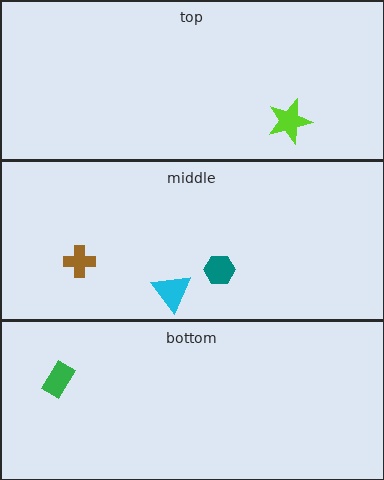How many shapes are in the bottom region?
1.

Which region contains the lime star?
The top region.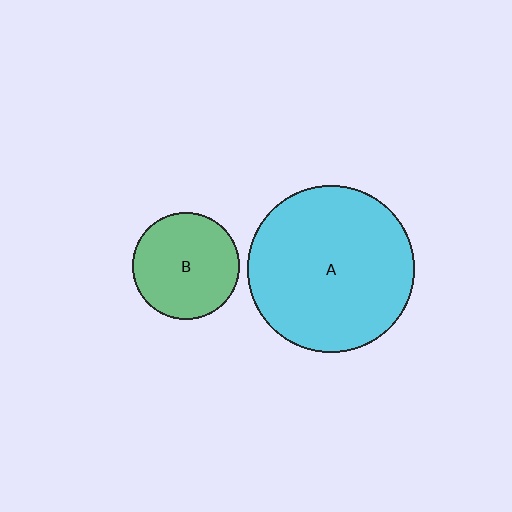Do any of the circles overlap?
No, none of the circles overlap.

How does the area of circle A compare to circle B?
Approximately 2.4 times.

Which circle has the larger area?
Circle A (cyan).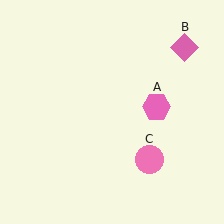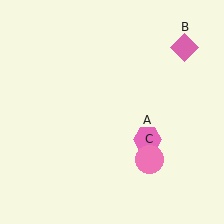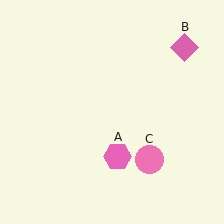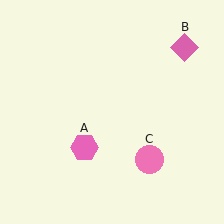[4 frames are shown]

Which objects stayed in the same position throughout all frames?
Pink diamond (object B) and pink circle (object C) remained stationary.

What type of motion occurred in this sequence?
The pink hexagon (object A) rotated clockwise around the center of the scene.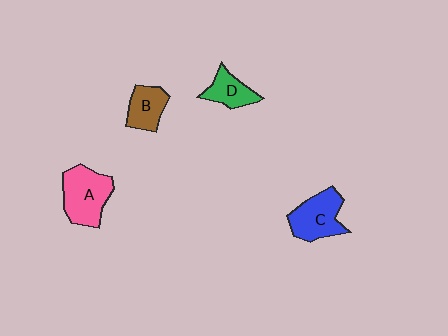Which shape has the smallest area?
Shape D (green).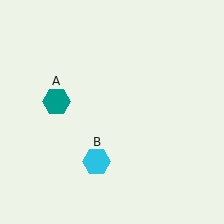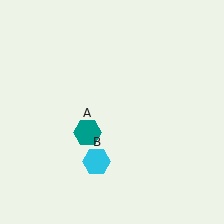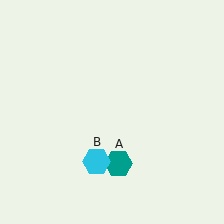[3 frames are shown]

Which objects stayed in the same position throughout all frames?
Cyan hexagon (object B) remained stationary.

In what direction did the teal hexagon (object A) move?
The teal hexagon (object A) moved down and to the right.